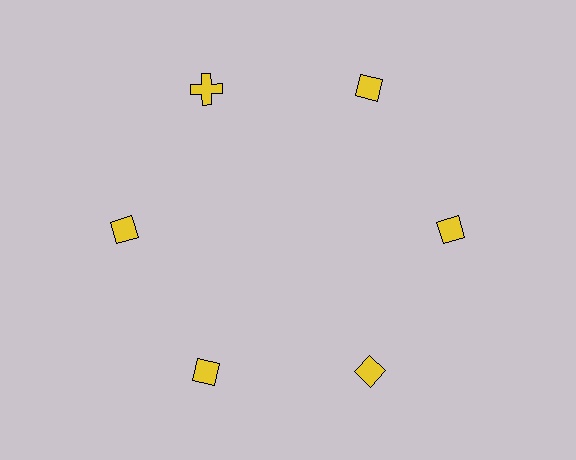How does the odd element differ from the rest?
It has a different shape: cross instead of diamond.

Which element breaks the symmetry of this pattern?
The yellow cross at roughly the 11 o'clock position breaks the symmetry. All other shapes are yellow diamonds.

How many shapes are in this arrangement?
There are 6 shapes arranged in a ring pattern.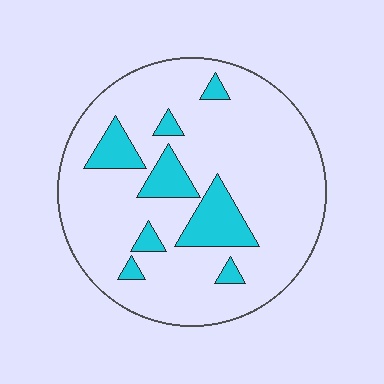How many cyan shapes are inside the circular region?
8.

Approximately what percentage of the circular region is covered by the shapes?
Approximately 15%.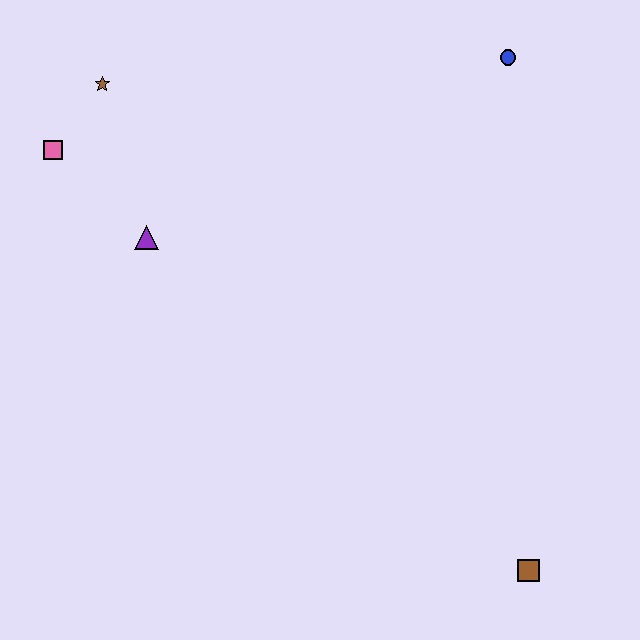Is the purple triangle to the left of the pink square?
No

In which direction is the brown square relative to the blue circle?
The brown square is below the blue circle.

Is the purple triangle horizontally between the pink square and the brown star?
No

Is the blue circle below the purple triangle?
No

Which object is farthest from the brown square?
The brown star is farthest from the brown square.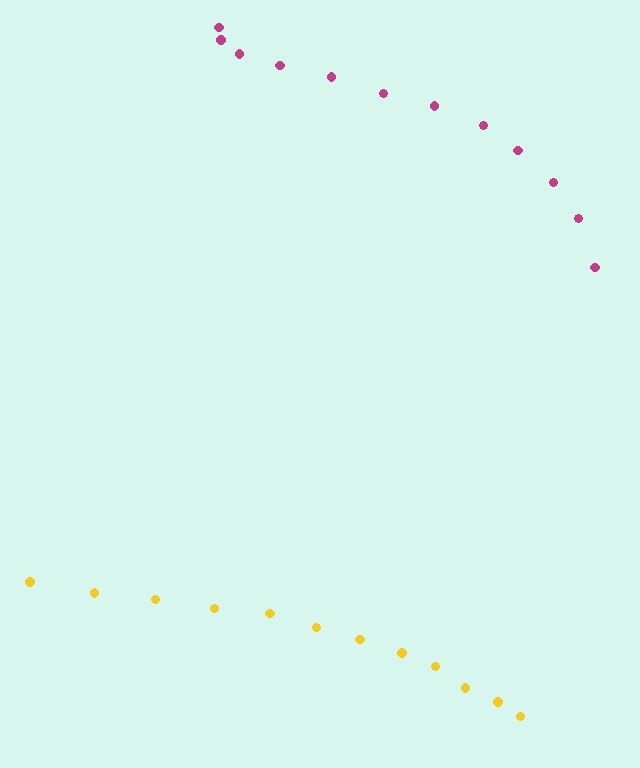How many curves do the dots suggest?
There are 2 distinct paths.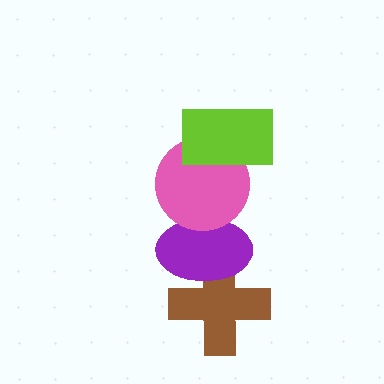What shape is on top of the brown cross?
The purple ellipse is on top of the brown cross.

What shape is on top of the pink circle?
The lime rectangle is on top of the pink circle.